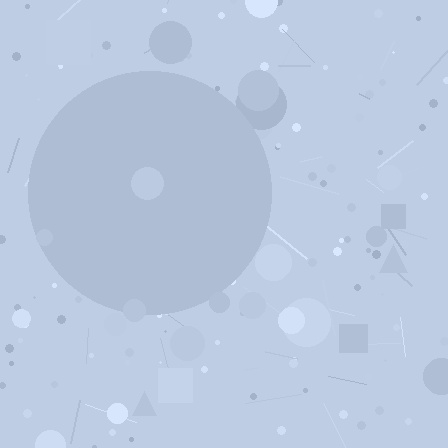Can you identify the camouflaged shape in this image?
The camouflaged shape is a circle.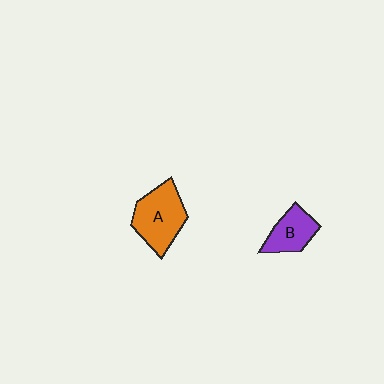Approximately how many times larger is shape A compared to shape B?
Approximately 1.6 times.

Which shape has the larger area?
Shape A (orange).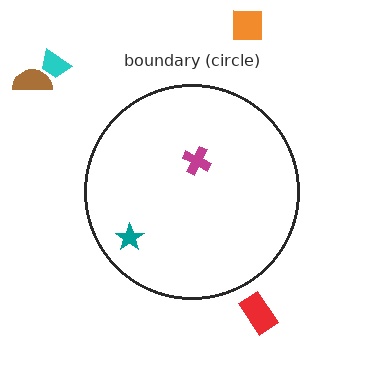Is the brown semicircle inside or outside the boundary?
Outside.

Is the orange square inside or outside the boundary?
Outside.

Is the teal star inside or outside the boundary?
Inside.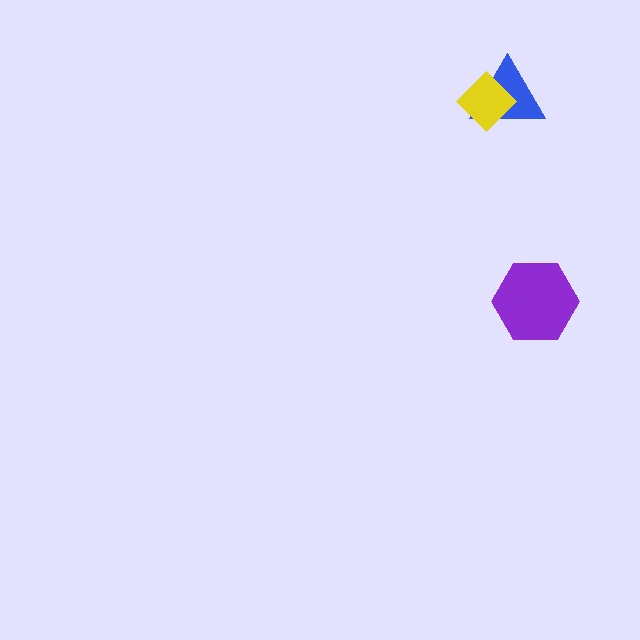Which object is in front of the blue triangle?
The yellow diamond is in front of the blue triangle.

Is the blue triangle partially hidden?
Yes, it is partially covered by another shape.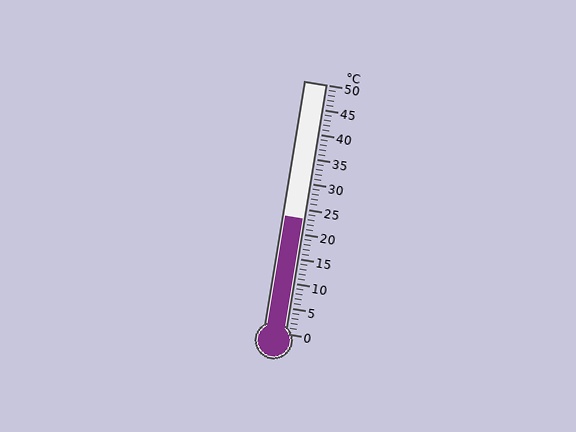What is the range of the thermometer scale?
The thermometer scale ranges from 0°C to 50°C.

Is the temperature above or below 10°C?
The temperature is above 10°C.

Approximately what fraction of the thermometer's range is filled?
The thermometer is filled to approximately 45% of its range.